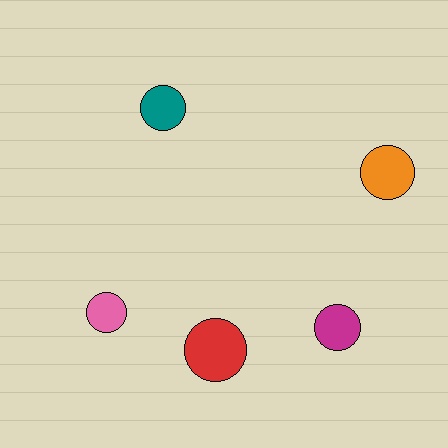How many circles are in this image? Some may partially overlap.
There are 5 circles.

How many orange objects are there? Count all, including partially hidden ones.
There is 1 orange object.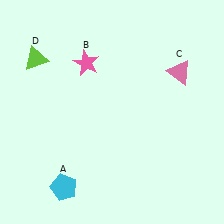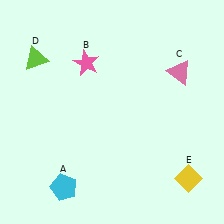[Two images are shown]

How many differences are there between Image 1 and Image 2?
There is 1 difference between the two images.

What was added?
A yellow diamond (E) was added in Image 2.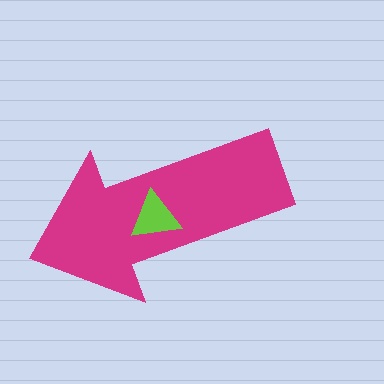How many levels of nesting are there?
2.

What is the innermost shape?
The lime triangle.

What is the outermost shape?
The magenta arrow.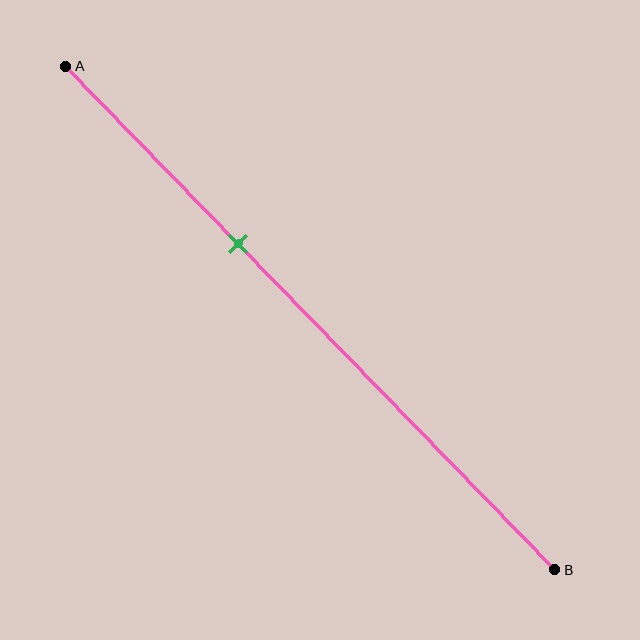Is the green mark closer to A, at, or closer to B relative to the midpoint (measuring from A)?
The green mark is closer to point A than the midpoint of segment AB.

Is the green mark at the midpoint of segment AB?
No, the mark is at about 35% from A, not at the 50% midpoint.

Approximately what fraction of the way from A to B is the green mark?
The green mark is approximately 35% of the way from A to B.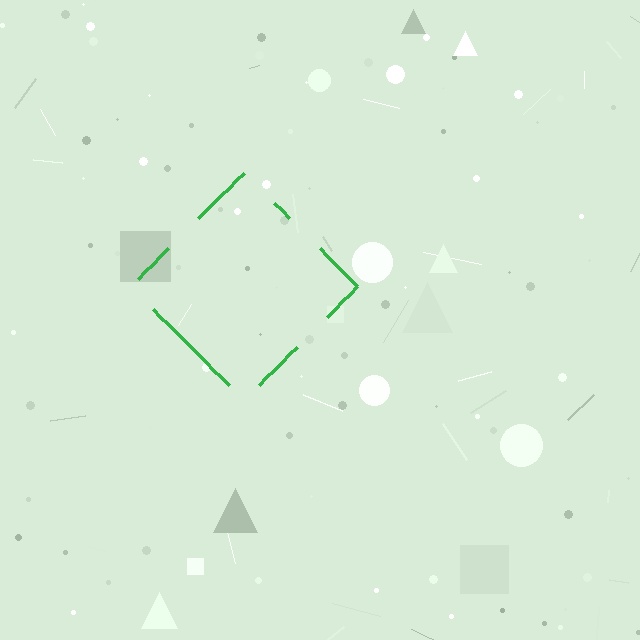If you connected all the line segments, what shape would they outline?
They would outline a diamond.